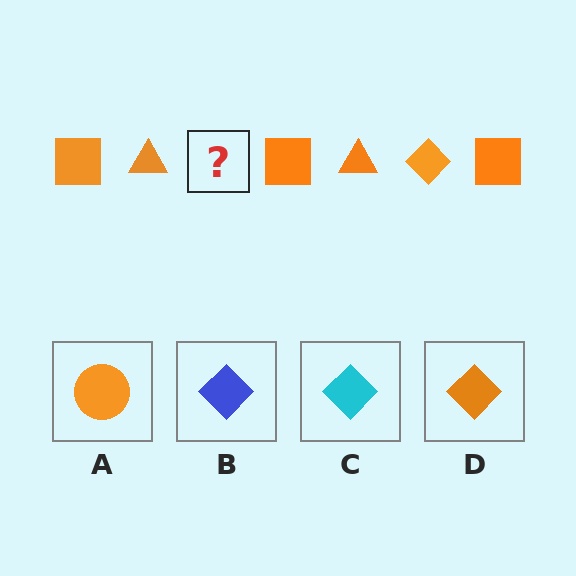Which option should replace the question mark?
Option D.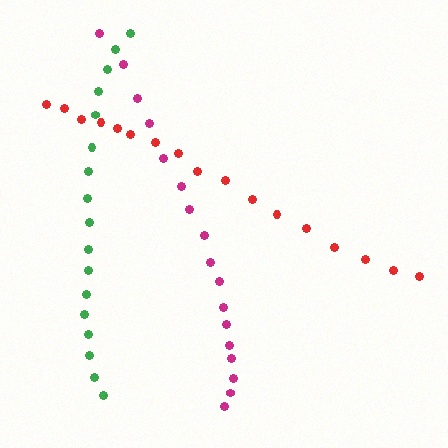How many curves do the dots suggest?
There are 3 distinct paths.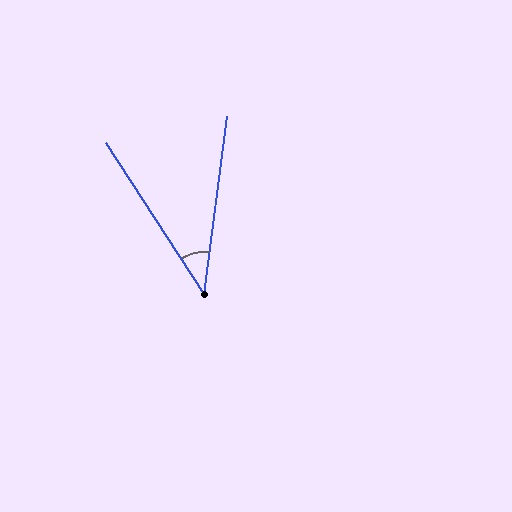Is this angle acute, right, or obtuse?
It is acute.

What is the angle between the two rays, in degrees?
Approximately 40 degrees.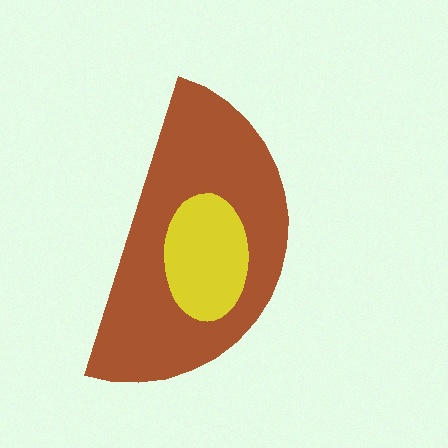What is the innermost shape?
The yellow ellipse.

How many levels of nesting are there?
2.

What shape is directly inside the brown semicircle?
The yellow ellipse.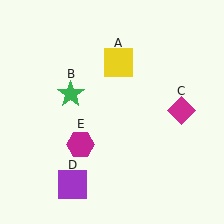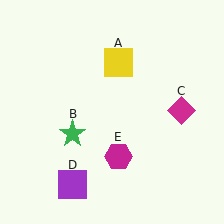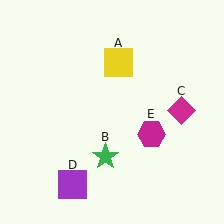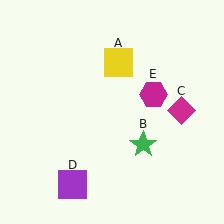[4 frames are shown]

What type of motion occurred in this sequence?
The green star (object B), magenta hexagon (object E) rotated counterclockwise around the center of the scene.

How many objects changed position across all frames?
2 objects changed position: green star (object B), magenta hexagon (object E).